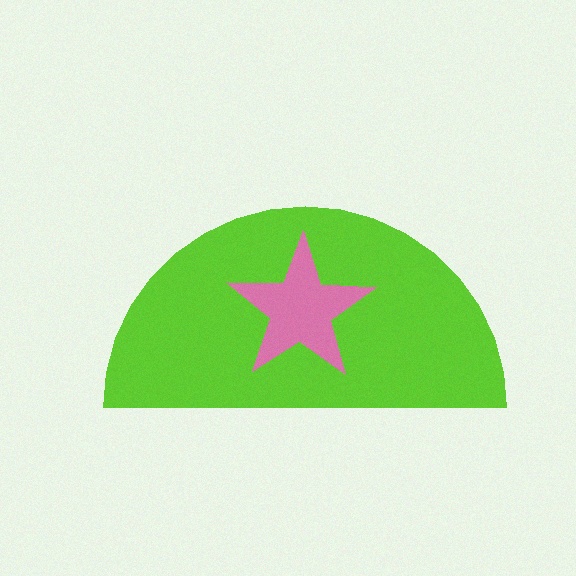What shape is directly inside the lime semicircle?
The pink star.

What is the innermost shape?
The pink star.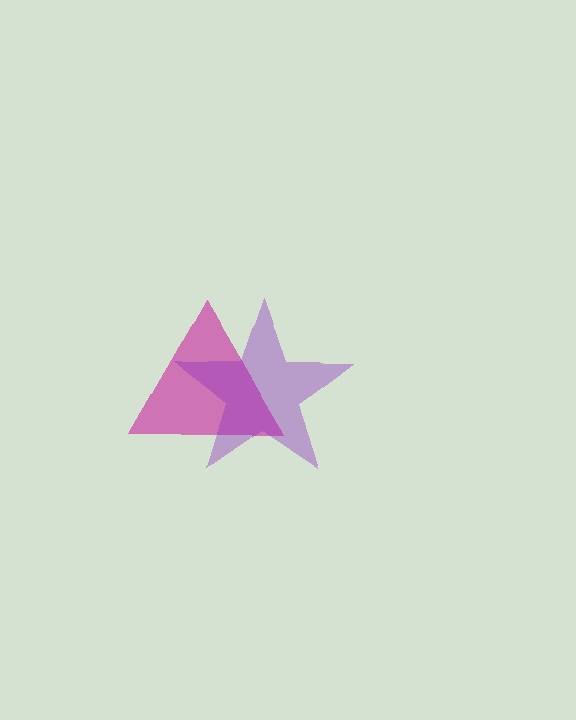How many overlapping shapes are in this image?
There are 2 overlapping shapes in the image.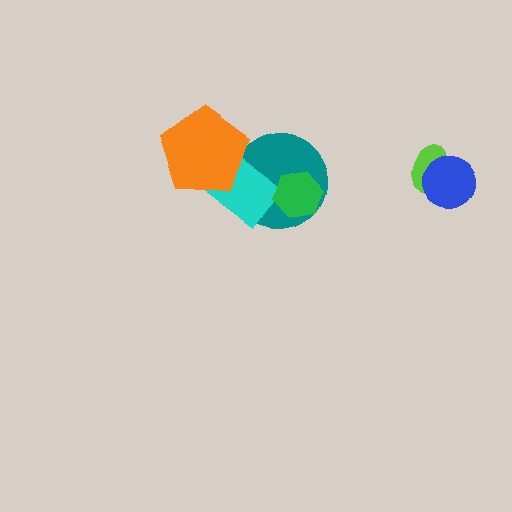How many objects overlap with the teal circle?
3 objects overlap with the teal circle.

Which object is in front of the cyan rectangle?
The orange pentagon is in front of the cyan rectangle.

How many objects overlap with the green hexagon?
1 object overlaps with the green hexagon.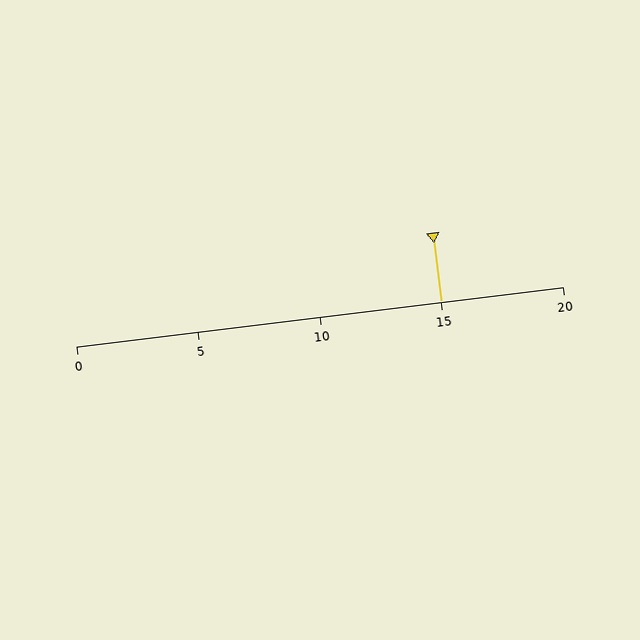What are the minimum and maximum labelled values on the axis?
The axis runs from 0 to 20.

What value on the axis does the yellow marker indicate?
The marker indicates approximately 15.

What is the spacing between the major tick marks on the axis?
The major ticks are spaced 5 apart.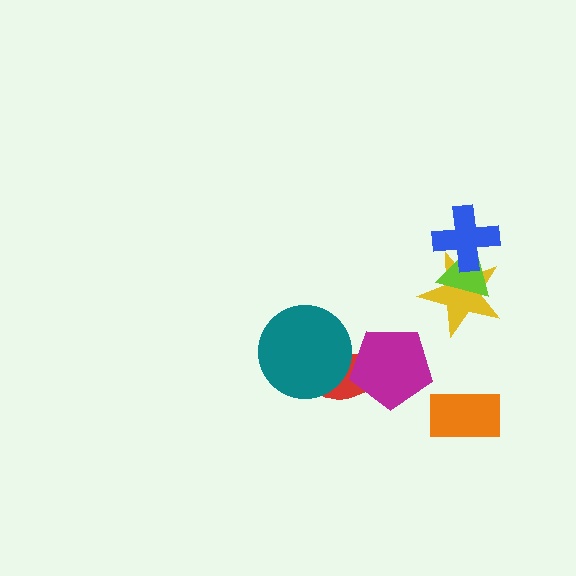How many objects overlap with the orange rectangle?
0 objects overlap with the orange rectangle.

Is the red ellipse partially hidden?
Yes, it is partially covered by another shape.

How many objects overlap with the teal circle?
1 object overlaps with the teal circle.